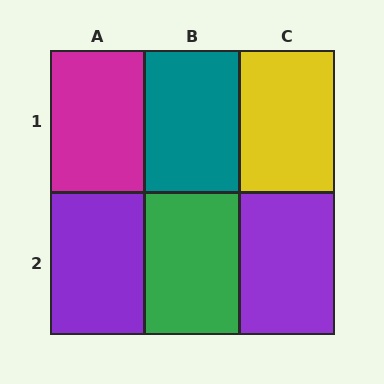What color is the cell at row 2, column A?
Purple.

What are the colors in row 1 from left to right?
Magenta, teal, yellow.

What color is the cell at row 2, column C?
Purple.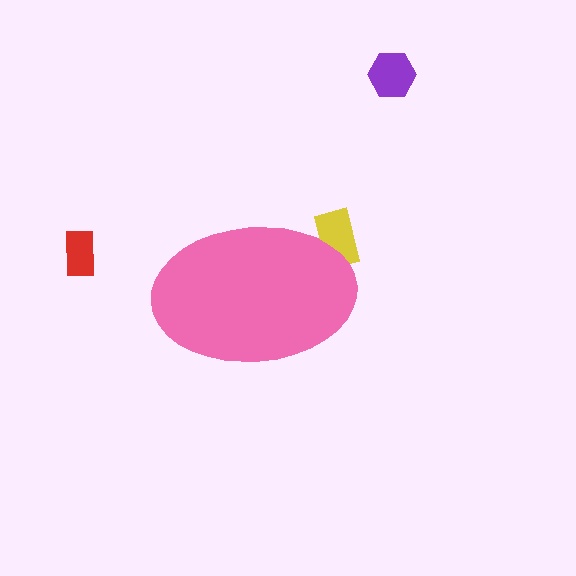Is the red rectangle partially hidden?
No, the red rectangle is fully visible.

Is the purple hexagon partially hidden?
No, the purple hexagon is fully visible.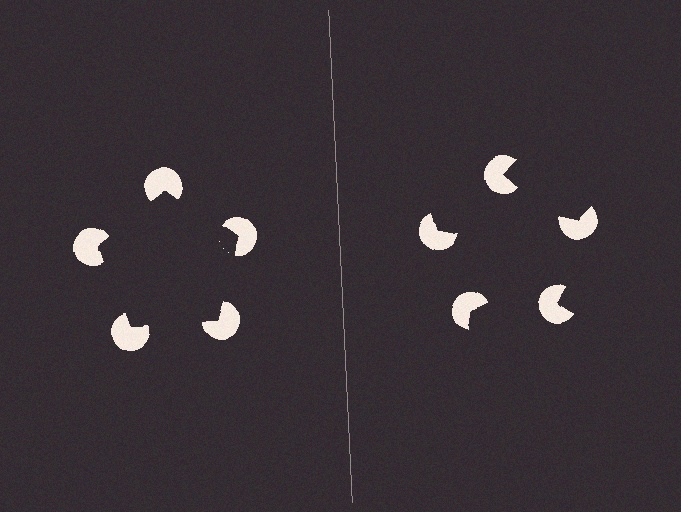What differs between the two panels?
The pac-man discs are positioned identically on both sides; only the wedge orientations differ. On the left they align to a pentagon; on the right they are misaligned.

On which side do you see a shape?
An illusory pentagon appears on the left side. On the right side the wedge cuts are rotated, so no coherent shape forms.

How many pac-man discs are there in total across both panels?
10 — 5 on each side.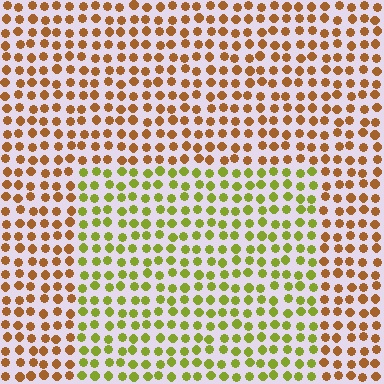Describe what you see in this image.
The image is filled with small brown elements in a uniform arrangement. A rectangle-shaped region is visible where the elements are tinted to a slightly different hue, forming a subtle color boundary.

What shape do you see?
I see a rectangle.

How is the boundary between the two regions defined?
The boundary is defined purely by a slight shift in hue (about 50 degrees). Spacing, size, and orientation are identical on both sides.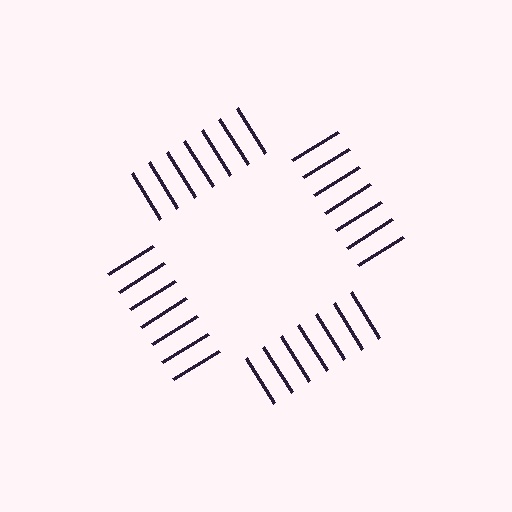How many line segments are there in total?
28 — 7 along each of the 4 edges.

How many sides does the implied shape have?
4 sides — the line-ends trace a square.